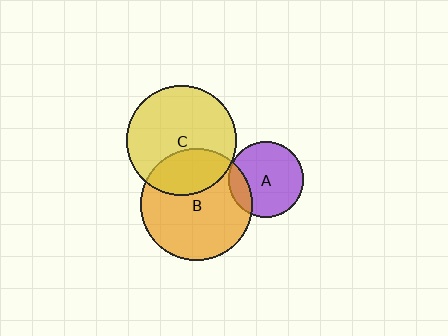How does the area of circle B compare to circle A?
Approximately 2.2 times.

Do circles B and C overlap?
Yes.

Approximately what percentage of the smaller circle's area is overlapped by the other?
Approximately 30%.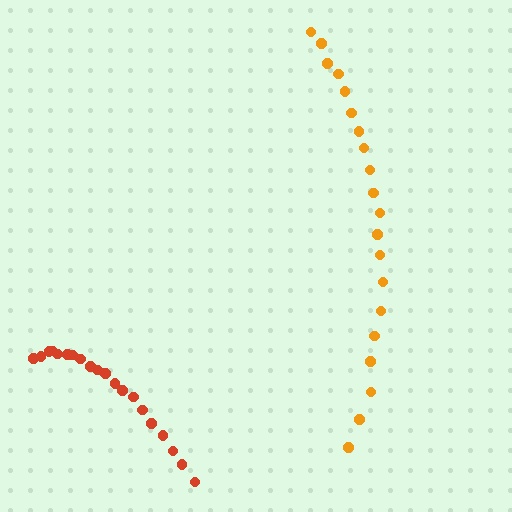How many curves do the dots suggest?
There are 2 distinct paths.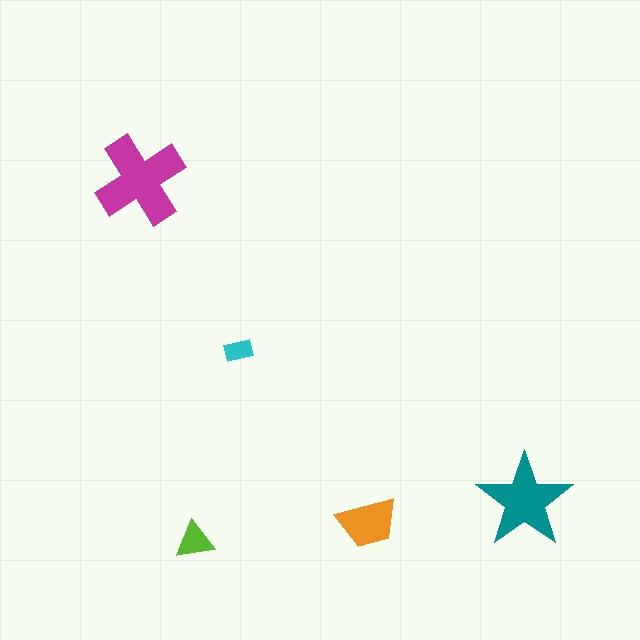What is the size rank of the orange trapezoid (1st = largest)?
3rd.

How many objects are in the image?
There are 5 objects in the image.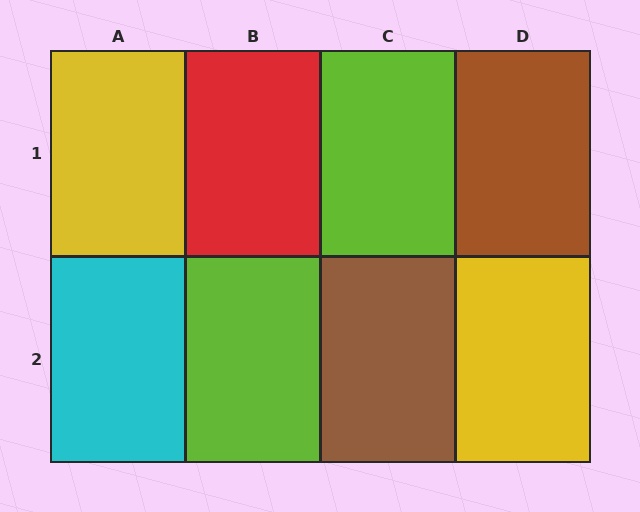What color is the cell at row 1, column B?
Red.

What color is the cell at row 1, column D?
Brown.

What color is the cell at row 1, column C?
Lime.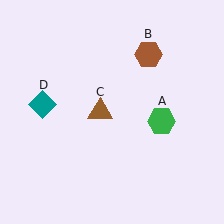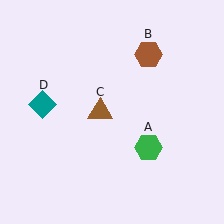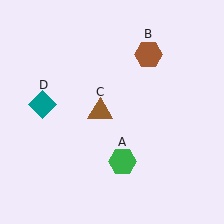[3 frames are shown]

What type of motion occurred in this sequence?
The green hexagon (object A) rotated clockwise around the center of the scene.